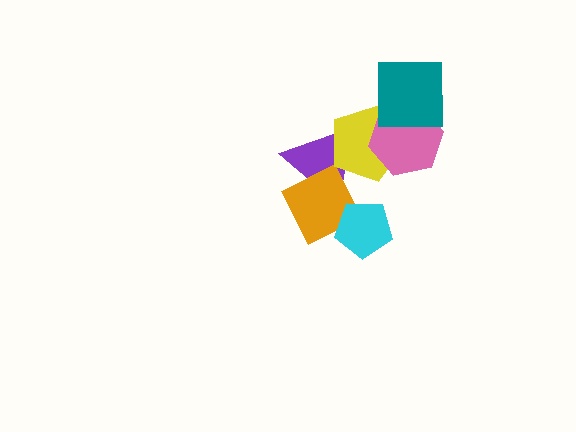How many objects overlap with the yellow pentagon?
3 objects overlap with the yellow pentagon.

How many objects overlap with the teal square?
2 objects overlap with the teal square.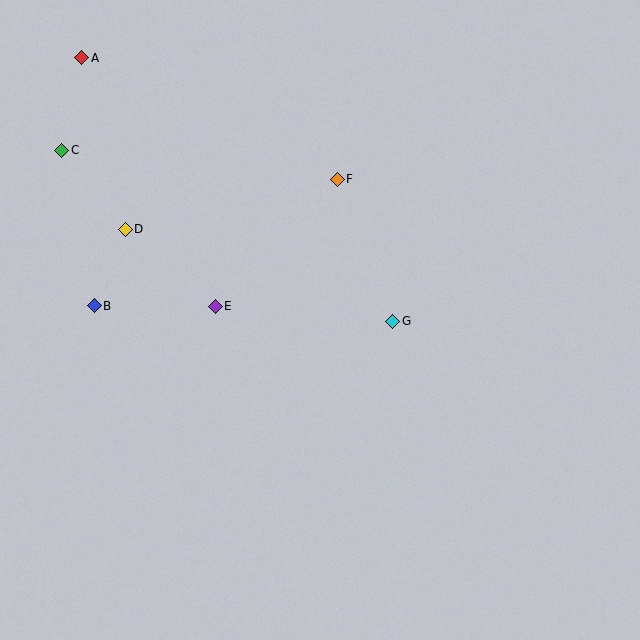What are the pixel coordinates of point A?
Point A is at (82, 58).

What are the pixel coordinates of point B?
Point B is at (94, 306).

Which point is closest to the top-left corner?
Point A is closest to the top-left corner.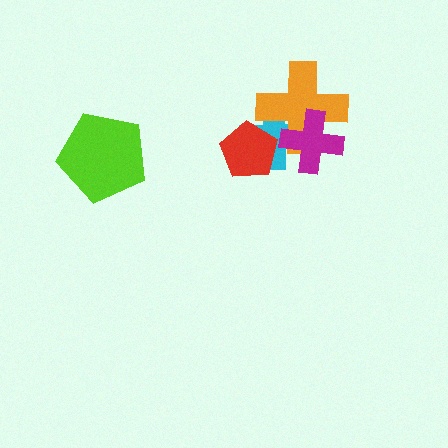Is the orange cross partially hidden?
Yes, it is partially covered by another shape.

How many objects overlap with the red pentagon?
2 objects overlap with the red pentagon.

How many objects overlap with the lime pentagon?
0 objects overlap with the lime pentagon.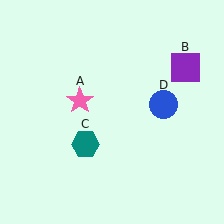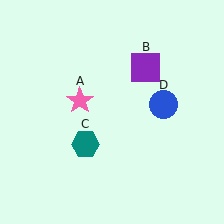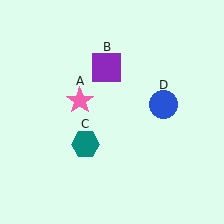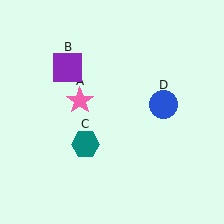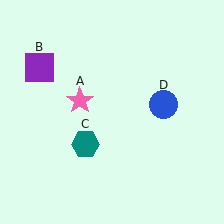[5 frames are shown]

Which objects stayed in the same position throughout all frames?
Pink star (object A) and teal hexagon (object C) and blue circle (object D) remained stationary.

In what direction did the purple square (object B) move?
The purple square (object B) moved left.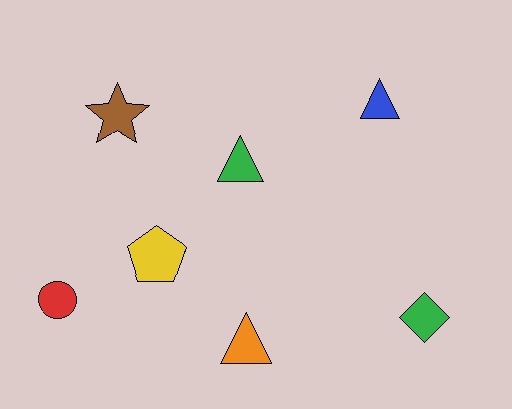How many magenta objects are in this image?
There are no magenta objects.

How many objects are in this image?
There are 7 objects.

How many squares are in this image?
There are no squares.